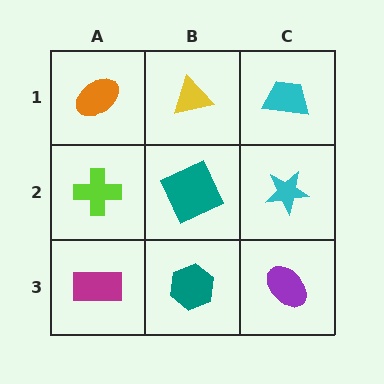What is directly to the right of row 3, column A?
A teal hexagon.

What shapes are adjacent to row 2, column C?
A cyan trapezoid (row 1, column C), a purple ellipse (row 3, column C), a teal square (row 2, column B).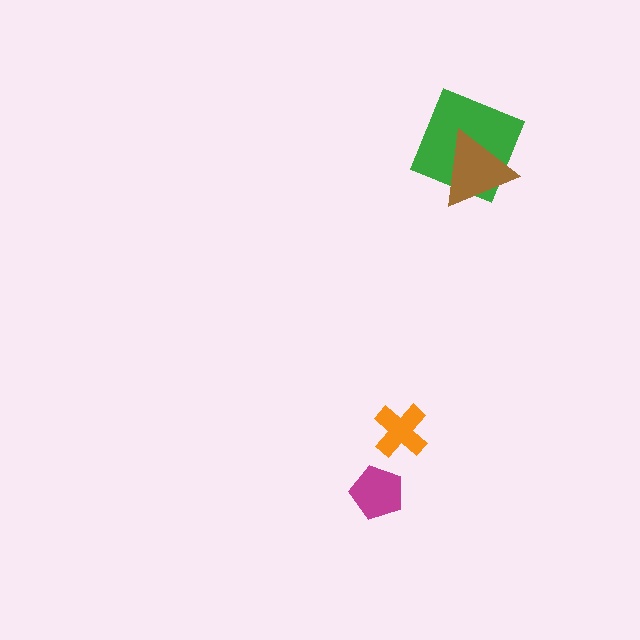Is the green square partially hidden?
Yes, it is partially covered by another shape.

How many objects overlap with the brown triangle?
1 object overlaps with the brown triangle.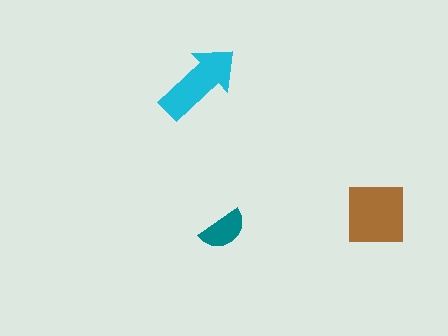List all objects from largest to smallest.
The brown square, the cyan arrow, the teal semicircle.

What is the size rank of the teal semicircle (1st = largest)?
3rd.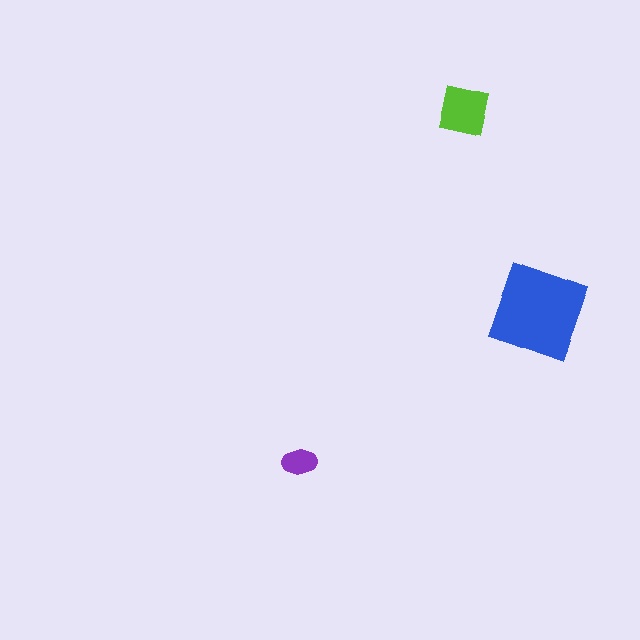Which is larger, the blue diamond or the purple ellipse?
The blue diamond.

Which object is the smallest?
The purple ellipse.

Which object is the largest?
The blue diamond.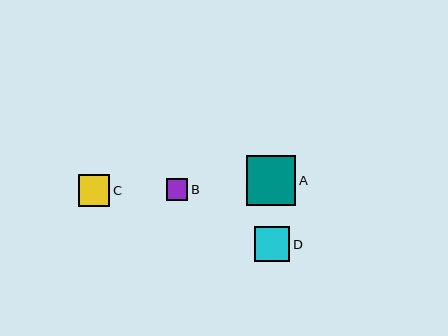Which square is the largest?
Square A is the largest with a size of approximately 50 pixels.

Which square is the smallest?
Square B is the smallest with a size of approximately 21 pixels.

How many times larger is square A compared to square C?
Square A is approximately 1.6 times the size of square C.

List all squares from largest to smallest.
From largest to smallest: A, D, C, B.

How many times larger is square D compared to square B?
Square D is approximately 1.6 times the size of square B.